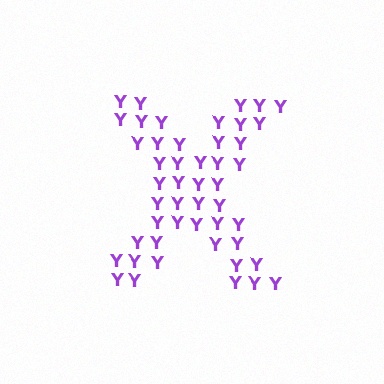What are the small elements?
The small elements are letter Y's.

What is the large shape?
The large shape is the letter X.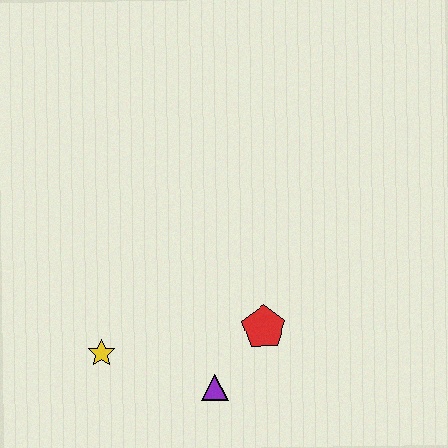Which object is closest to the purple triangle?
The red pentagon is closest to the purple triangle.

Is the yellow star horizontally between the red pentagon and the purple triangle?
No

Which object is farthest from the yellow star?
The red pentagon is farthest from the yellow star.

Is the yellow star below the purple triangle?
No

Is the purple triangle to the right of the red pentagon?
No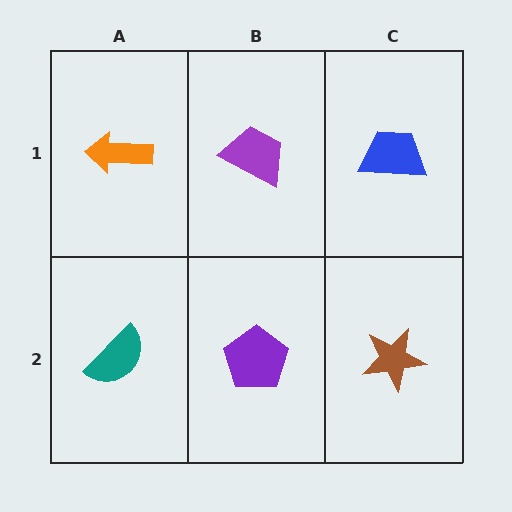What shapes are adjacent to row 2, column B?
A purple trapezoid (row 1, column B), a teal semicircle (row 2, column A), a brown star (row 2, column C).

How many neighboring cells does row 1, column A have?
2.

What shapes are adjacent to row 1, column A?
A teal semicircle (row 2, column A), a purple trapezoid (row 1, column B).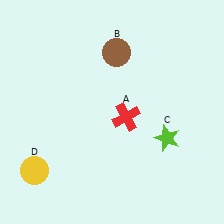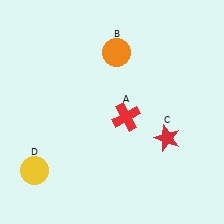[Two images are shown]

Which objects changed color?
B changed from brown to orange. C changed from lime to red.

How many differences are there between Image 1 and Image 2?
There are 2 differences between the two images.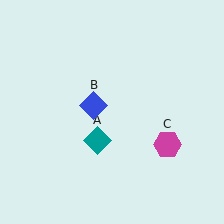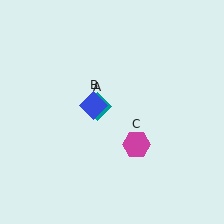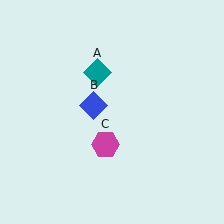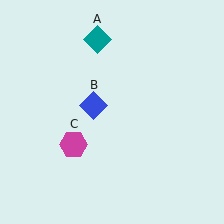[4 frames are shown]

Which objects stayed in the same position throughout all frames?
Blue diamond (object B) remained stationary.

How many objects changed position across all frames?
2 objects changed position: teal diamond (object A), magenta hexagon (object C).